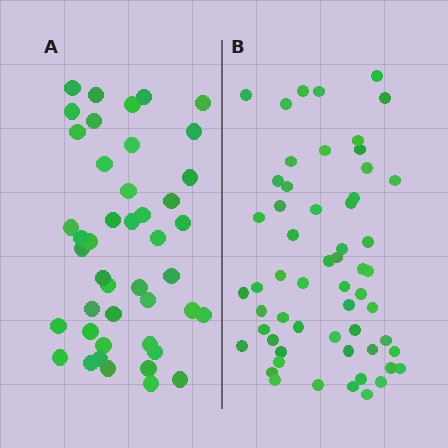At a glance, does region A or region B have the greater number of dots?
Region B (the right region) has more dots.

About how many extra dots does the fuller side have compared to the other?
Region B has approximately 15 more dots than region A.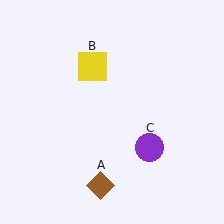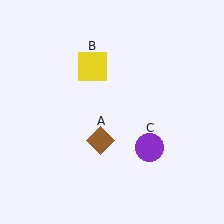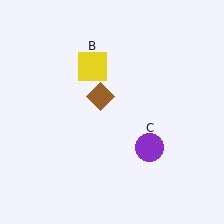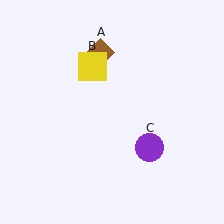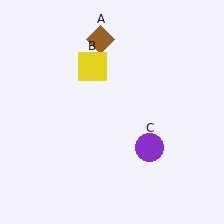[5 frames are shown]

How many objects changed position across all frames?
1 object changed position: brown diamond (object A).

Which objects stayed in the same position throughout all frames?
Yellow square (object B) and purple circle (object C) remained stationary.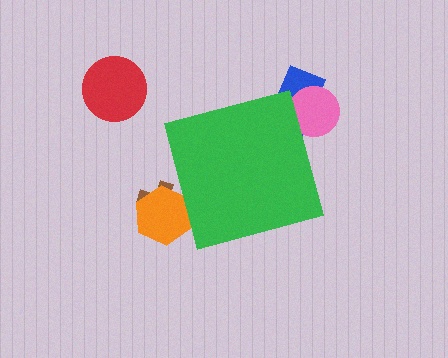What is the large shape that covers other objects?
A green diamond.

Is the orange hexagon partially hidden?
Yes, the orange hexagon is partially hidden behind the green diamond.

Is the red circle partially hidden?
No, the red circle is fully visible.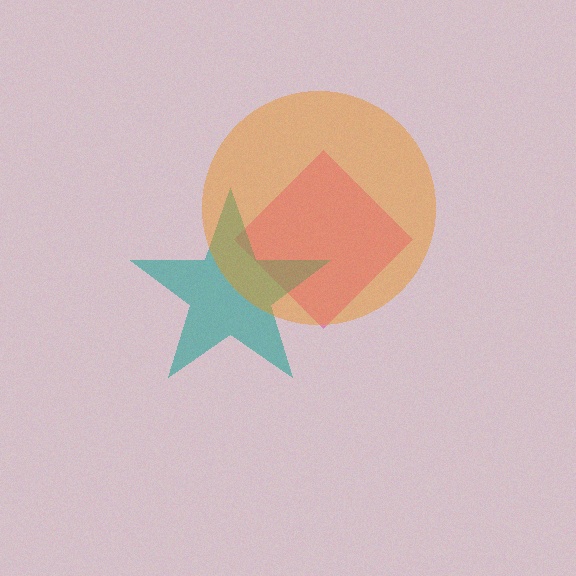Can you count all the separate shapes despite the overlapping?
Yes, there are 3 separate shapes.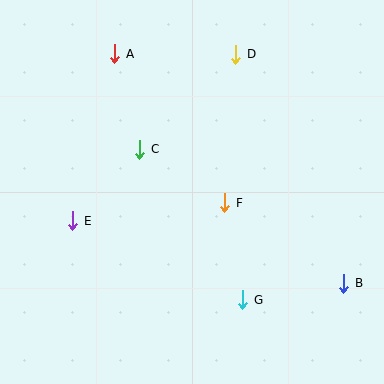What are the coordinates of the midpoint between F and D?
The midpoint between F and D is at (230, 128).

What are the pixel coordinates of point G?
Point G is at (243, 300).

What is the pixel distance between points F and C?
The distance between F and C is 100 pixels.